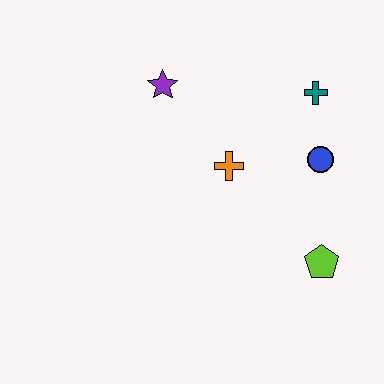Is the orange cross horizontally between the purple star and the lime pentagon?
Yes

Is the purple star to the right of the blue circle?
No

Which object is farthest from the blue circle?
The purple star is farthest from the blue circle.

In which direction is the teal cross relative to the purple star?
The teal cross is to the right of the purple star.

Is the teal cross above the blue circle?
Yes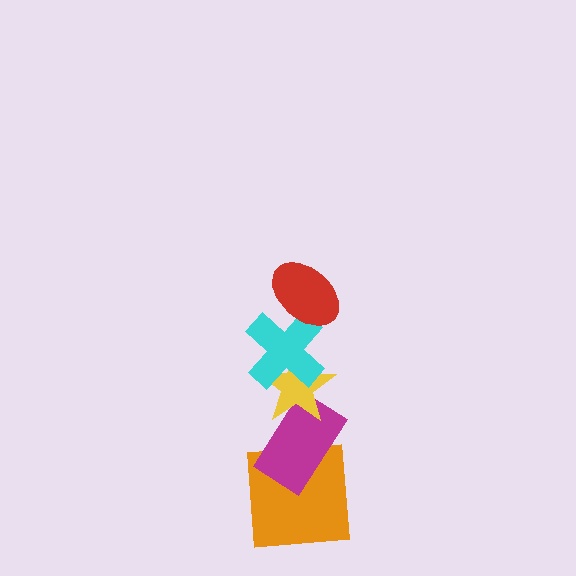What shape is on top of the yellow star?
The cyan cross is on top of the yellow star.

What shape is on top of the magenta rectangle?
The yellow star is on top of the magenta rectangle.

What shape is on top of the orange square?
The magenta rectangle is on top of the orange square.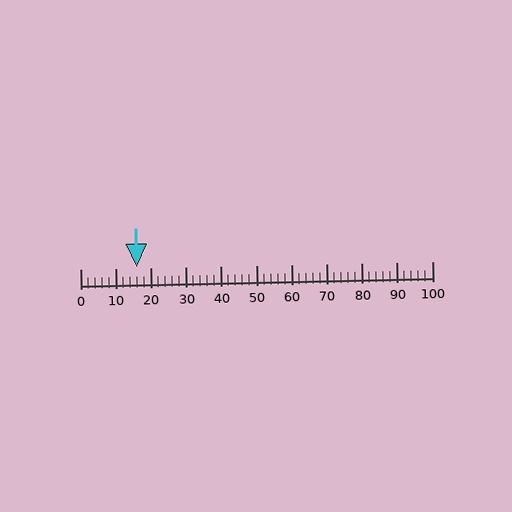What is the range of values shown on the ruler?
The ruler shows values from 0 to 100.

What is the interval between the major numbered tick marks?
The major tick marks are spaced 10 units apart.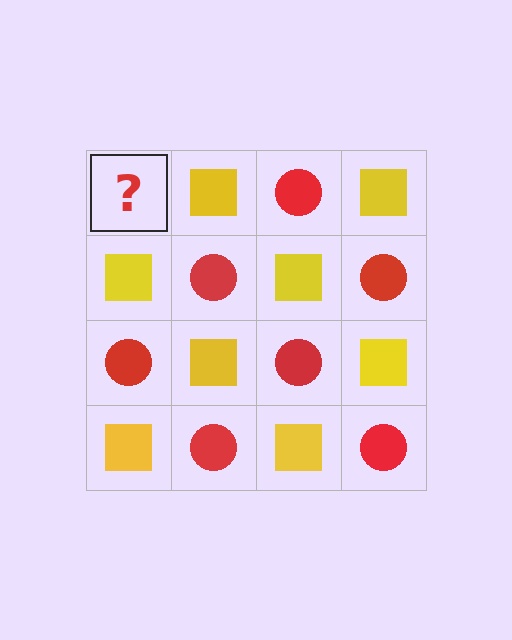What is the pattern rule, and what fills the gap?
The rule is that it alternates red circle and yellow square in a checkerboard pattern. The gap should be filled with a red circle.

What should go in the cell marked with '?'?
The missing cell should contain a red circle.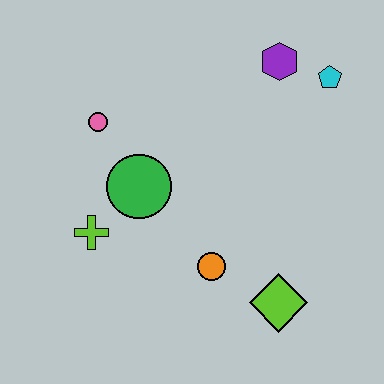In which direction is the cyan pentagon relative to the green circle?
The cyan pentagon is to the right of the green circle.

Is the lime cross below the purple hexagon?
Yes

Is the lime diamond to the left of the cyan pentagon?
Yes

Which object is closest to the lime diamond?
The orange circle is closest to the lime diamond.